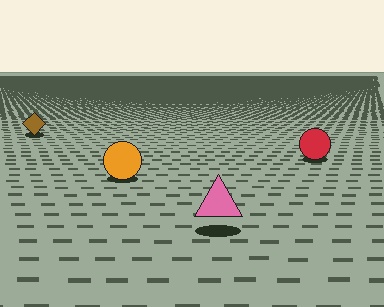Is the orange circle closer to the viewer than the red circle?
Yes. The orange circle is closer — you can tell from the texture gradient: the ground texture is coarser near it.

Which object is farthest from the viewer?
The brown diamond is farthest from the viewer. It appears smaller and the ground texture around it is denser.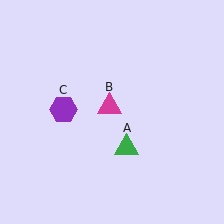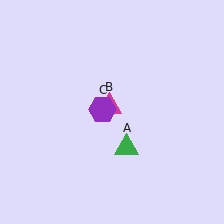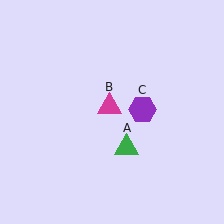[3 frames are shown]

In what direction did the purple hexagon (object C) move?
The purple hexagon (object C) moved right.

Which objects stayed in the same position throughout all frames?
Green triangle (object A) and magenta triangle (object B) remained stationary.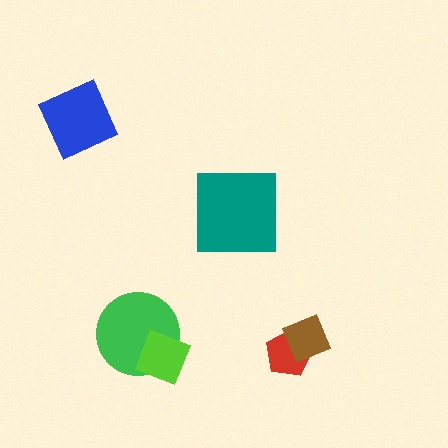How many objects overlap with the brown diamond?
1 object overlaps with the brown diamond.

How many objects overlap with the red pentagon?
1 object overlaps with the red pentagon.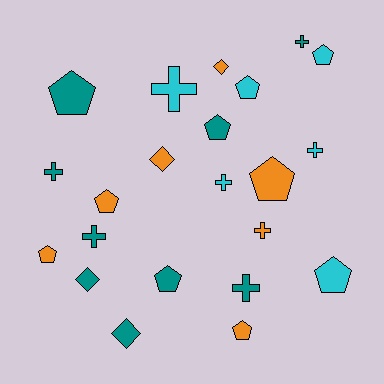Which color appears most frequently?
Teal, with 9 objects.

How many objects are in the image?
There are 22 objects.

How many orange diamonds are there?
There are 2 orange diamonds.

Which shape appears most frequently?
Pentagon, with 10 objects.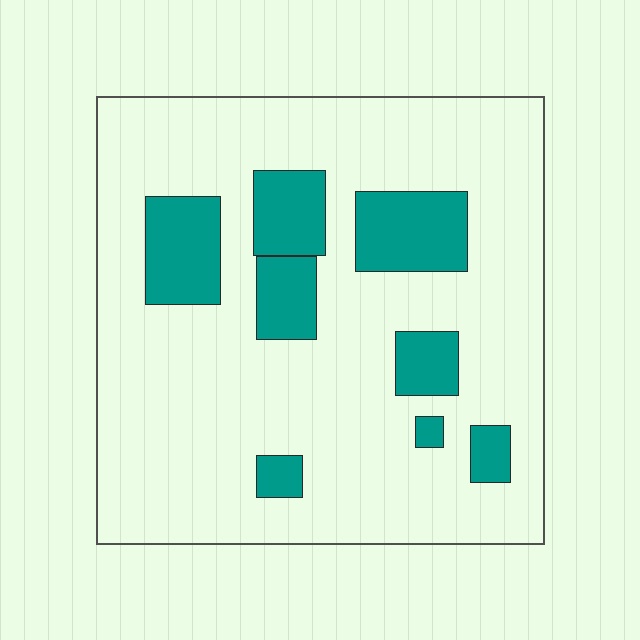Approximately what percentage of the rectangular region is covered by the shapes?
Approximately 20%.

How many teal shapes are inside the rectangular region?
8.